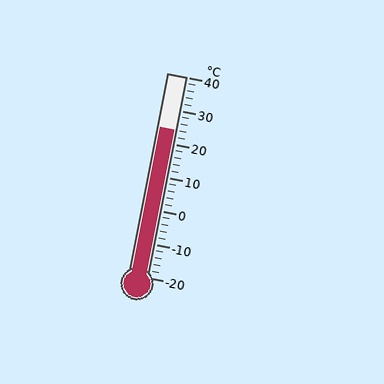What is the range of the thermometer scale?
The thermometer scale ranges from -20°C to 40°C.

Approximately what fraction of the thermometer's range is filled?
The thermometer is filled to approximately 75% of its range.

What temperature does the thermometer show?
The thermometer shows approximately 24°C.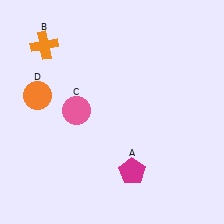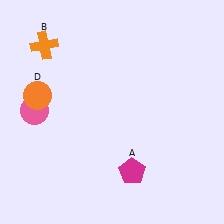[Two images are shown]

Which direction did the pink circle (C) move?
The pink circle (C) moved left.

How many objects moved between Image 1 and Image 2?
1 object moved between the two images.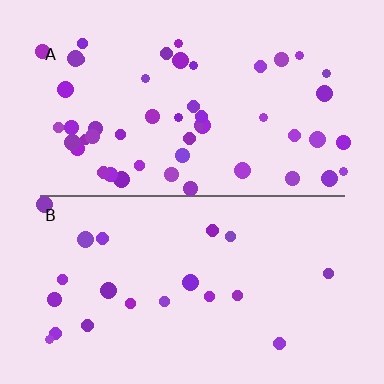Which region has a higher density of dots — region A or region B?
A (the top).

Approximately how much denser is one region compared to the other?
Approximately 2.4× — region A over region B.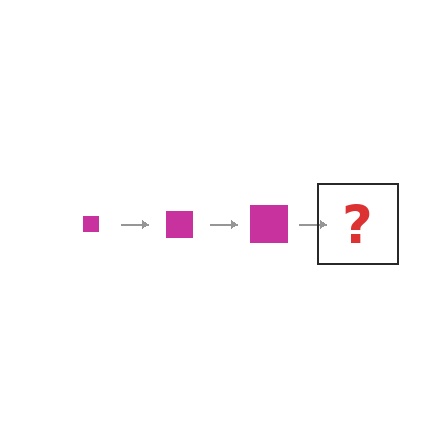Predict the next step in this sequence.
The next step is a magenta square, larger than the previous one.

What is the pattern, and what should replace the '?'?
The pattern is that the square gets progressively larger each step. The '?' should be a magenta square, larger than the previous one.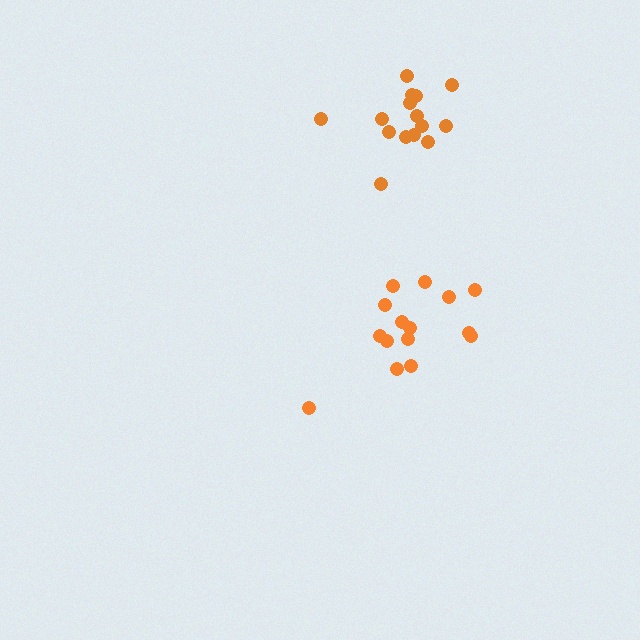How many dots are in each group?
Group 1: 15 dots, Group 2: 15 dots (30 total).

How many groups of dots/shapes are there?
There are 2 groups.